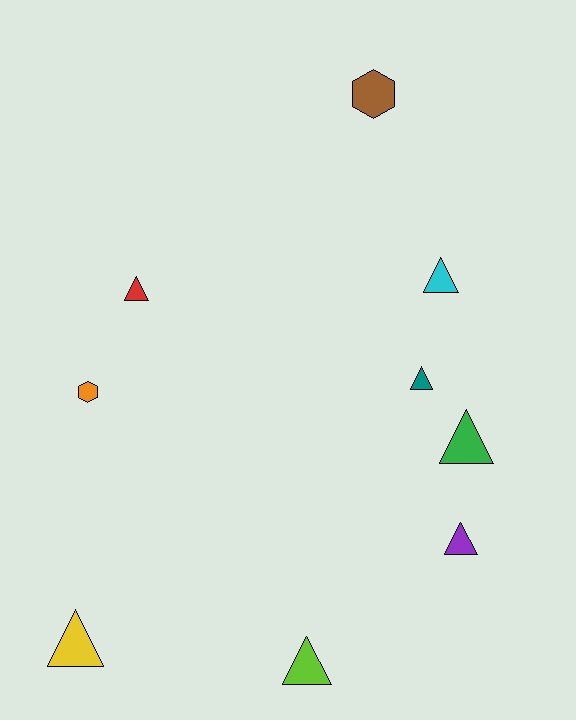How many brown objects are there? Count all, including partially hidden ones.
There is 1 brown object.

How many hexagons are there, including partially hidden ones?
There are 2 hexagons.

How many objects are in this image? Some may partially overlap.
There are 9 objects.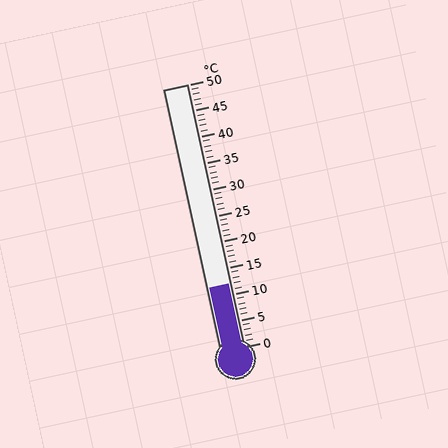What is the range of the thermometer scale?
The thermometer scale ranges from 0°C to 50°C.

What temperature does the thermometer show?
The thermometer shows approximately 12°C.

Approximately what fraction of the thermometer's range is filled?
The thermometer is filled to approximately 25% of its range.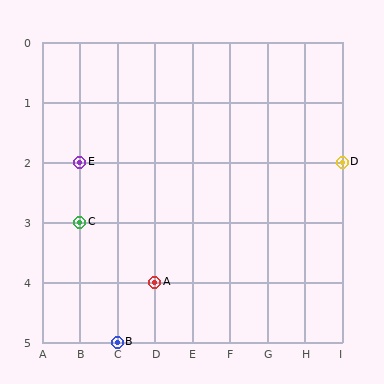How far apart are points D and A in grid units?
Points D and A are 5 columns and 2 rows apart (about 5.4 grid units diagonally).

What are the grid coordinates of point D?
Point D is at grid coordinates (I, 2).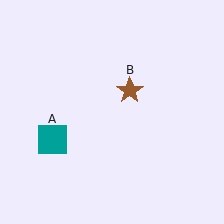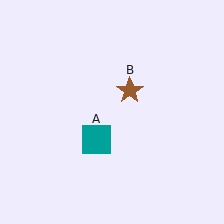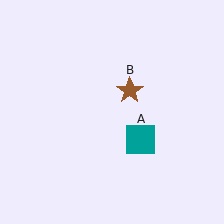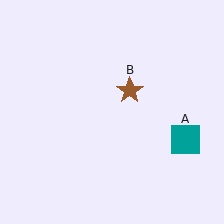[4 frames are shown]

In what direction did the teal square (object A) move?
The teal square (object A) moved right.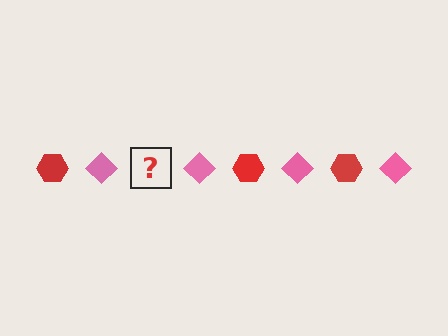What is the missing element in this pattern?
The missing element is a red hexagon.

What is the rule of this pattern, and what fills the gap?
The rule is that the pattern alternates between red hexagon and pink diamond. The gap should be filled with a red hexagon.